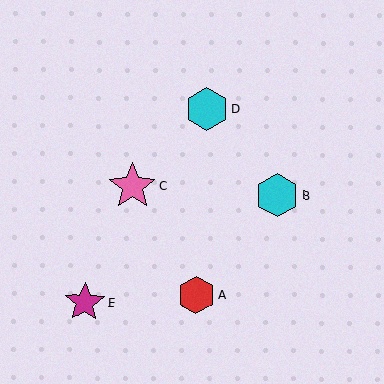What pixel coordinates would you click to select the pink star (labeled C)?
Click at (132, 186) to select the pink star C.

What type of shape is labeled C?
Shape C is a pink star.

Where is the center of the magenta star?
The center of the magenta star is at (85, 302).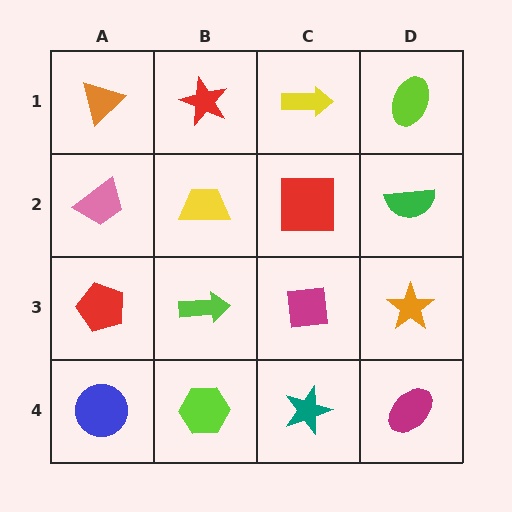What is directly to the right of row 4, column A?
A lime hexagon.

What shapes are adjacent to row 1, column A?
A pink trapezoid (row 2, column A), a red star (row 1, column B).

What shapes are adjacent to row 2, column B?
A red star (row 1, column B), a lime arrow (row 3, column B), a pink trapezoid (row 2, column A), a red square (row 2, column C).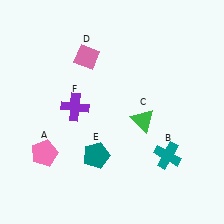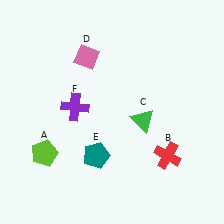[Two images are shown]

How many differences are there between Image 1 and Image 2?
There are 2 differences between the two images.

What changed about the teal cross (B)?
In Image 1, B is teal. In Image 2, it changed to red.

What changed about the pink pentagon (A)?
In Image 1, A is pink. In Image 2, it changed to lime.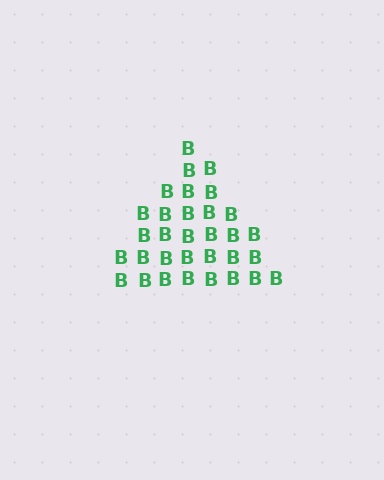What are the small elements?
The small elements are letter B's.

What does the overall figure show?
The overall figure shows a triangle.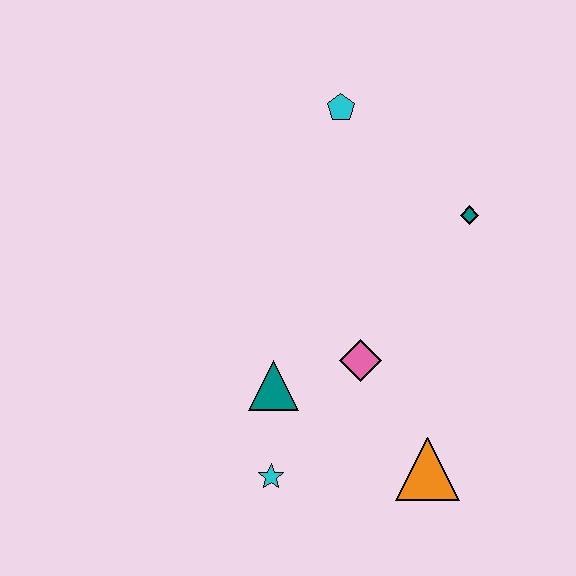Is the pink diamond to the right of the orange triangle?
No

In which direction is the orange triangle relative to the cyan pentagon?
The orange triangle is below the cyan pentagon.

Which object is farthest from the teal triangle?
The cyan pentagon is farthest from the teal triangle.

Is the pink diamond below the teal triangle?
No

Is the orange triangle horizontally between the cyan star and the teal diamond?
Yes